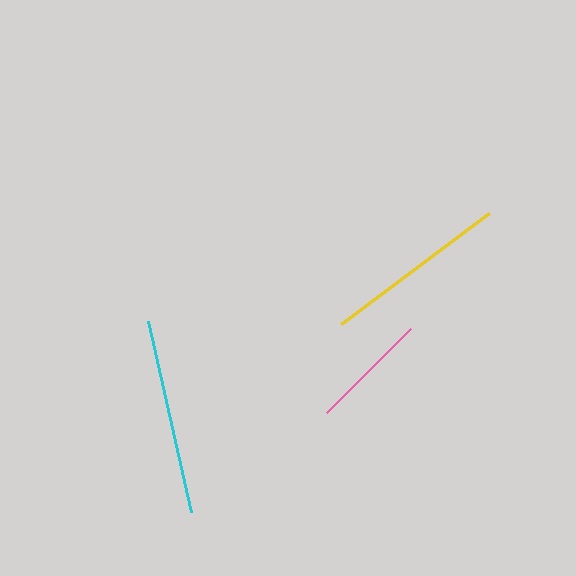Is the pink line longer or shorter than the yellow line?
The yellow line is longer than the pink line.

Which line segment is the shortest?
The pink line is the shortest at approximately 119 pixels.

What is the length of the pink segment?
The pink segment is approximately 119 pixels long.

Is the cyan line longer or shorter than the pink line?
The cyan line is longer than the pink line.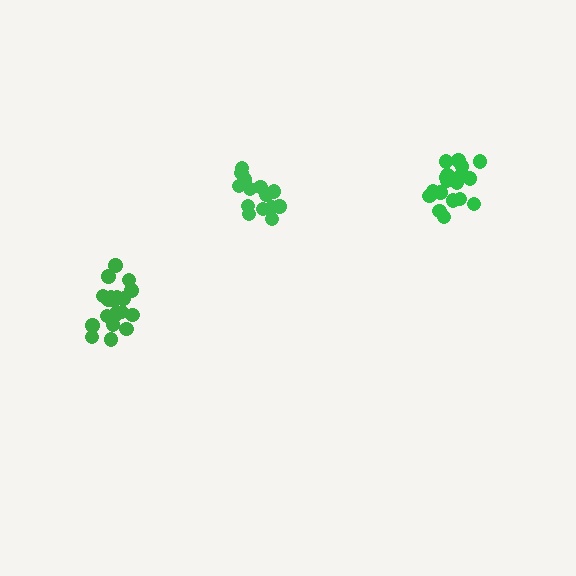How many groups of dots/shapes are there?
There are 3 groups.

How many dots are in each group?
Group 1: 20 dots, Group 2: 14 dots, Group 3: 19 dots (53 total).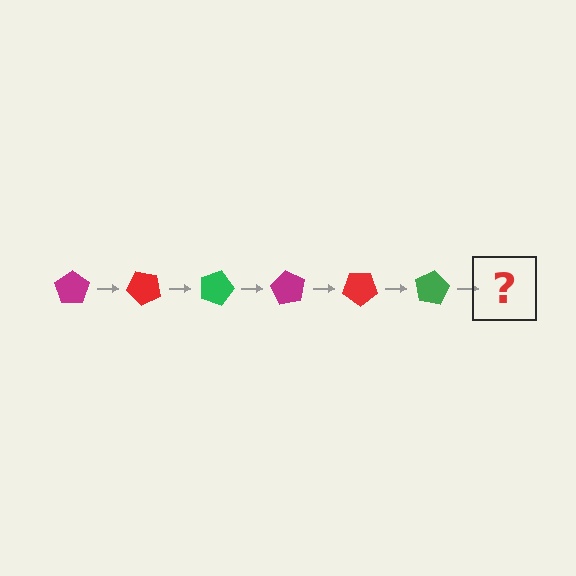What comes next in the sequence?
The next element should be a magenta pentagon, rotated 270 degrees from the start.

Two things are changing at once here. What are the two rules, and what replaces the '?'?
The two rules are that it rotates 45 degrees each step and the color cycles through magenta, red, and green. The '?' should be a magenta pentagon, rotated 270 degrees from the start.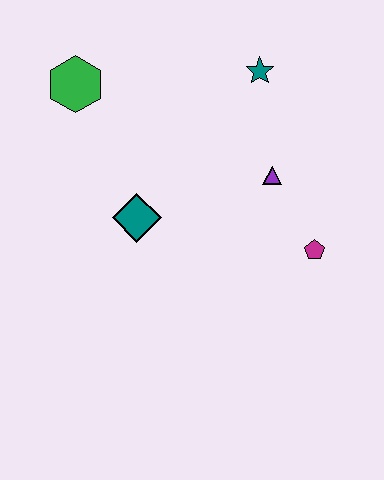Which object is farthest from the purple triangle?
The green hexagon is farthest from the purple triangle.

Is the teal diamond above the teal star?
No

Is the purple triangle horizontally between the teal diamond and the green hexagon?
No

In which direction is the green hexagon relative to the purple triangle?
The green hexagon is to the left of the purple triangle.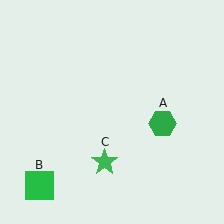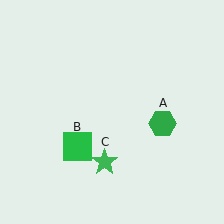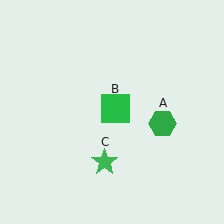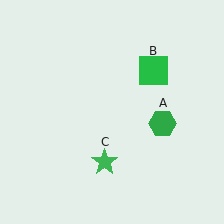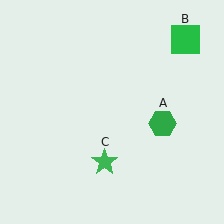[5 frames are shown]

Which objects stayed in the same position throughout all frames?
Green hexagon (object A) and green star (object C) remained stationary.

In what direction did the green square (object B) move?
The green square (object B) moved up and to the right.